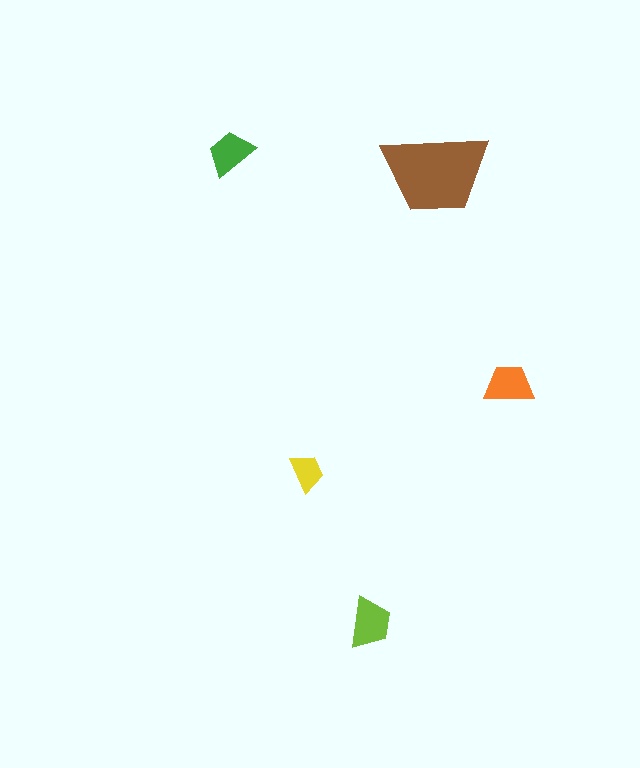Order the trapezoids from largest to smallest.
the brown one, the lime one, the orange one, the green one, the yellow one.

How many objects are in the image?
There are 5 objects in the image.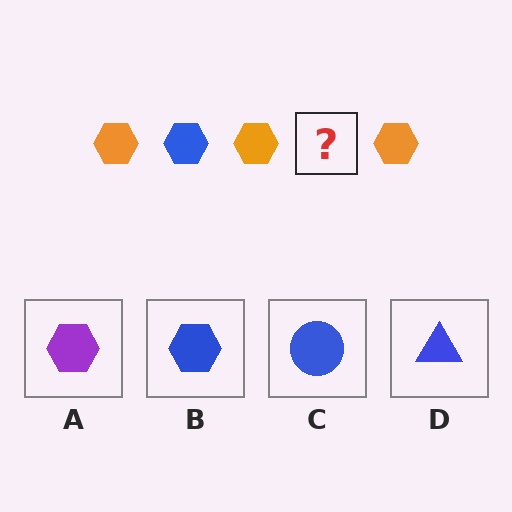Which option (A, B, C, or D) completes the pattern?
B.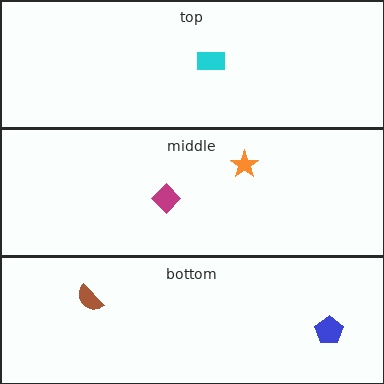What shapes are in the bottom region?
The blue pentagon, the brown semicircle.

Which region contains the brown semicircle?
The bottom region.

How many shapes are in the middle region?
2.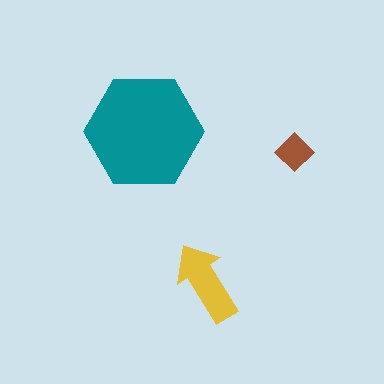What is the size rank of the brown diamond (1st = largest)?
3rd.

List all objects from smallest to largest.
The brown diamond, the yellow arrow, the teal hexagon.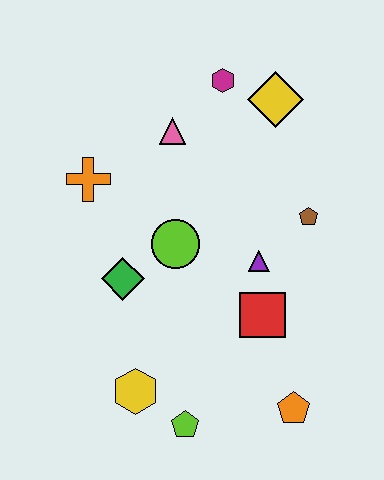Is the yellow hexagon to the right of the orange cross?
Yes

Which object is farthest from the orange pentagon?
The magenta hexagon is farthest from the orange pentagon.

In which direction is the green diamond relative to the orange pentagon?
The green diamond is to the left of the orange pentagon.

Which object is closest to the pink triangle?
The magenta hexagon is closest to the pink triangle.